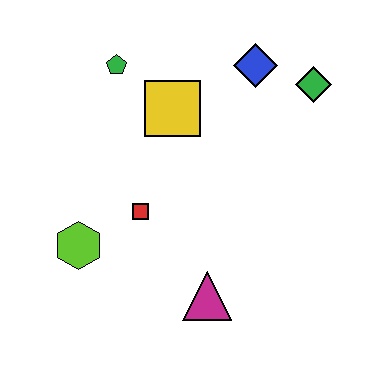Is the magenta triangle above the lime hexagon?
No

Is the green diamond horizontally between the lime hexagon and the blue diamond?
No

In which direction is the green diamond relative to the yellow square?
The green diamond is to the right of the yellow square.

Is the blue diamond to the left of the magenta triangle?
No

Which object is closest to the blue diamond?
The green diamond is closest to the blue diamond.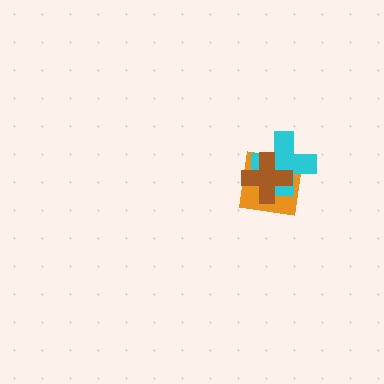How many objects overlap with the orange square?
2 objects overlap with the orange square.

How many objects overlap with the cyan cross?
2 objects overlap with the cyan cross.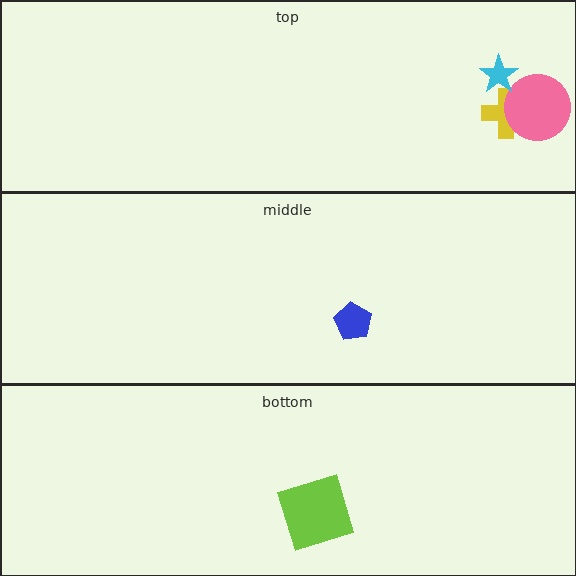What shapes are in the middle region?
The blue pentagon.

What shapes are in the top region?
The yellow cross, the pink circle, the cyan star.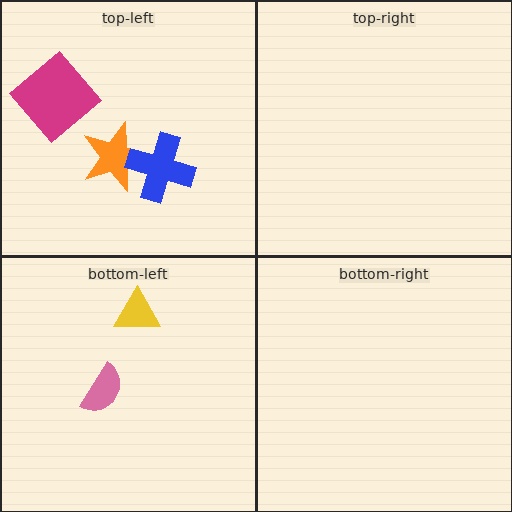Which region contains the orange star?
The top-left region.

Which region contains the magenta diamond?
The top-left region.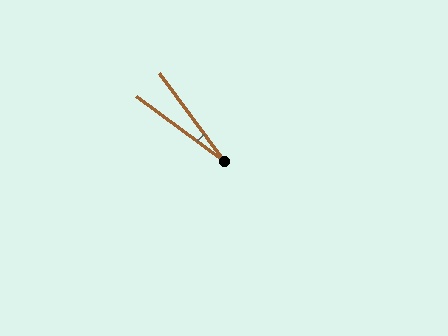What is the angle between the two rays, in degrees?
Approximately 17 degrees.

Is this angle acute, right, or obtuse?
It is acute.